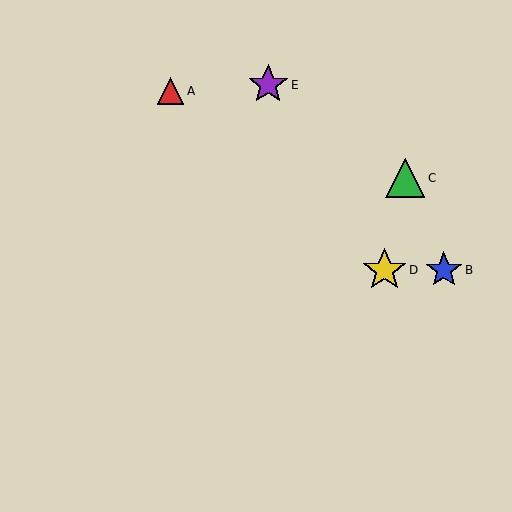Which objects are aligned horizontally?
Objects B, D are aligned horizontally.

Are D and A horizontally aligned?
No, D is at y≈270 and A is at y≈91.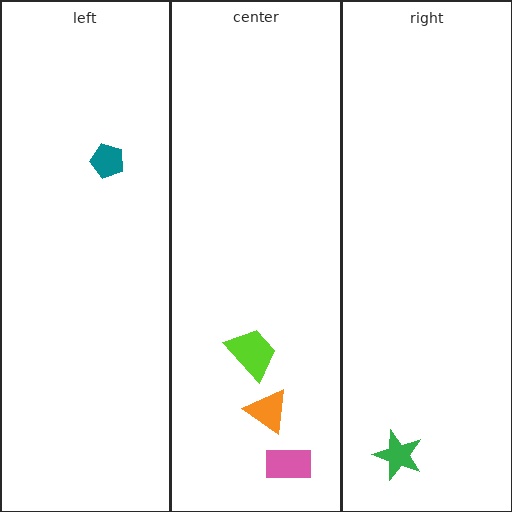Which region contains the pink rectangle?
The center region.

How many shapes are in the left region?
1.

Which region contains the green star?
The right region.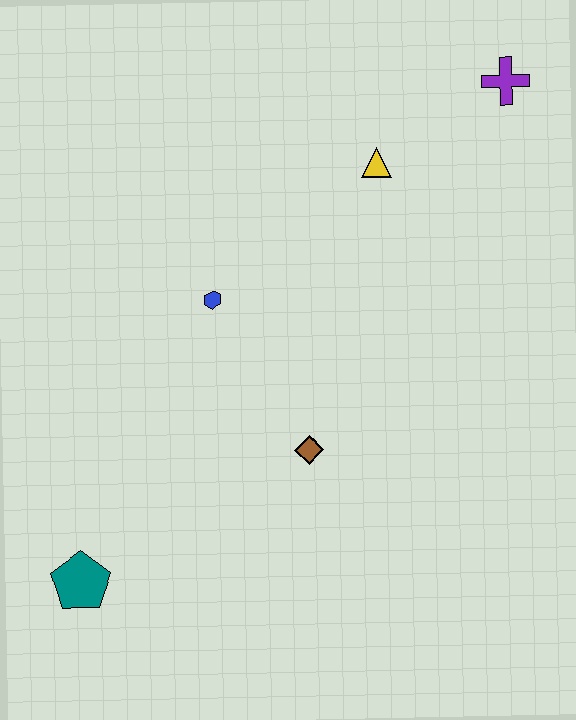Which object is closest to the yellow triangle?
The purple cross is closest to the yellow triangle.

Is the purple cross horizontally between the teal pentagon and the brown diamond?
No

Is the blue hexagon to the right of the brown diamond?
No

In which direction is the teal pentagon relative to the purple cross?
The teal pentagon is below the purple cross.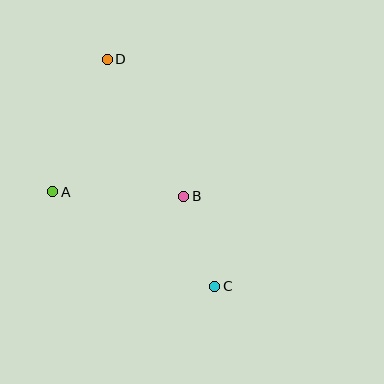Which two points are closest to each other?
Points B and C are closest to each other.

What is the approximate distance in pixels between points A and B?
The distance between A and B is approximately 131 pixels.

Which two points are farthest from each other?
Points C and D are farthest from each other.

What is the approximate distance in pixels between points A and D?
The distance between A and D is approximately 143 pixels.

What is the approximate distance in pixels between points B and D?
The distance between B and D is approximately 157 pixels.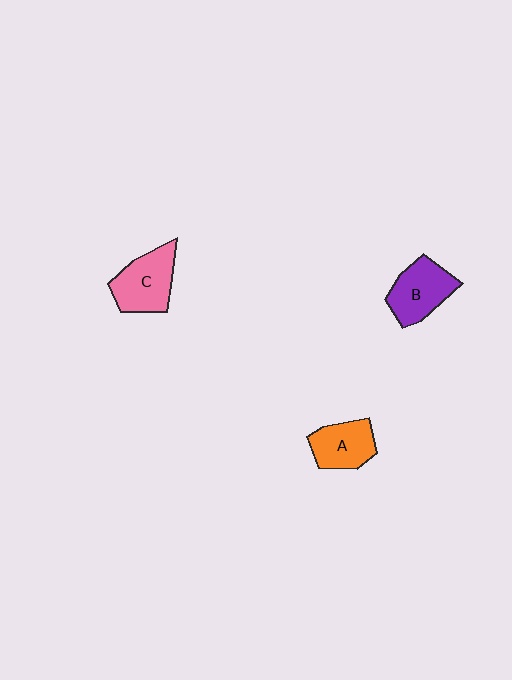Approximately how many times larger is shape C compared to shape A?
Approximately 1.2 times.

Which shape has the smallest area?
Shape A (orange).